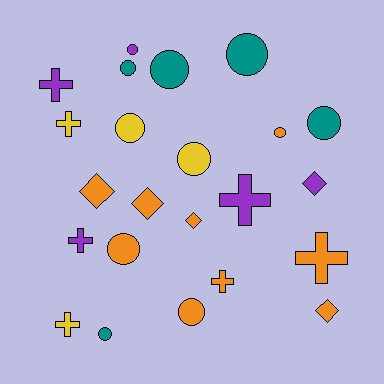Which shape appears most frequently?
Circle, with 11 objects.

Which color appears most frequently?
Orange, with 9 objects.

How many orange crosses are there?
There are 2 orange crosses.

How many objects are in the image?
There are 23 objects.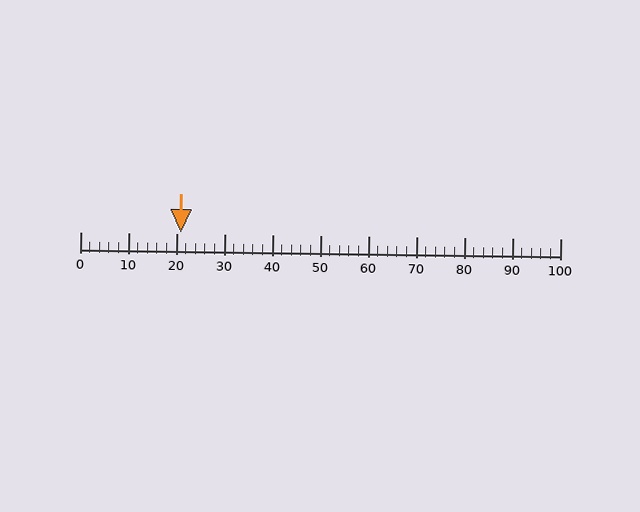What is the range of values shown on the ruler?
The ruler shows values from 0 to 100.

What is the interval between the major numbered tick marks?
The major tick marks are spaced 10 units apart.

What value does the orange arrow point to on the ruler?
The orange arrow points to approximately 21.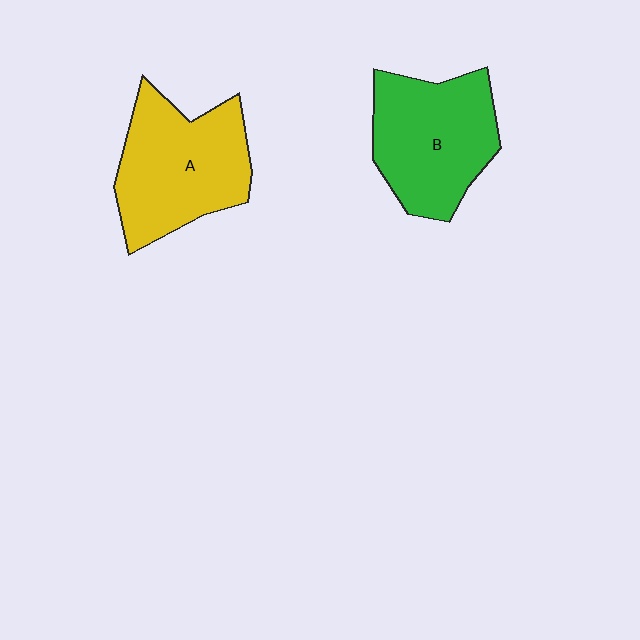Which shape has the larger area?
Shape A (yellow).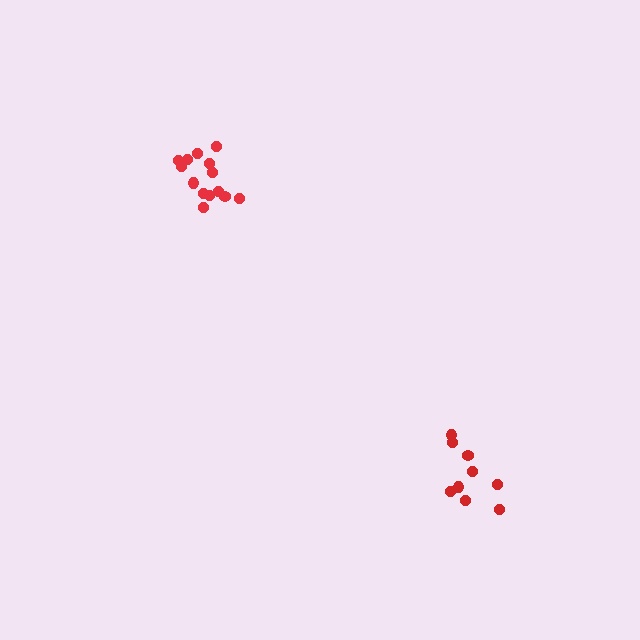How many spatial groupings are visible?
There are 2 spatial groupings.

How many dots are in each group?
Group 1: 14 dots, Group 2: 9 dots (23 total).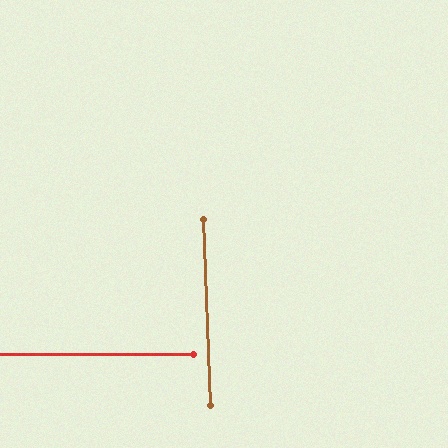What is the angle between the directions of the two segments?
Approximately 88 degrees.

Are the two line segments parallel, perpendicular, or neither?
Perpendicular — they meet at approximately 88°.